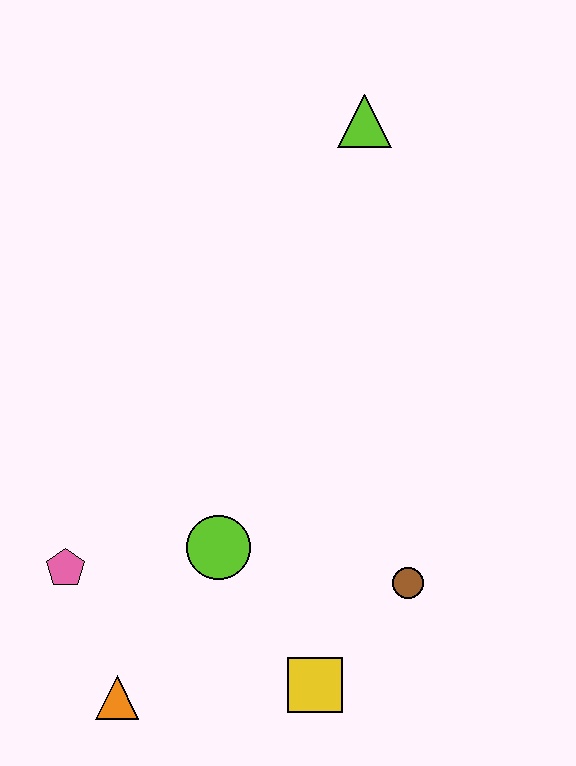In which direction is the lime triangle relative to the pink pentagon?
The lime triangle is above the pink pentagon.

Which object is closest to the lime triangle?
The lime circle is closest to the lime triangle.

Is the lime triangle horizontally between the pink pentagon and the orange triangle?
No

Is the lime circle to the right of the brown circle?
No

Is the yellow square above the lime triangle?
No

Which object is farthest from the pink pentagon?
The lime triangle is farthest from the pink pentagon.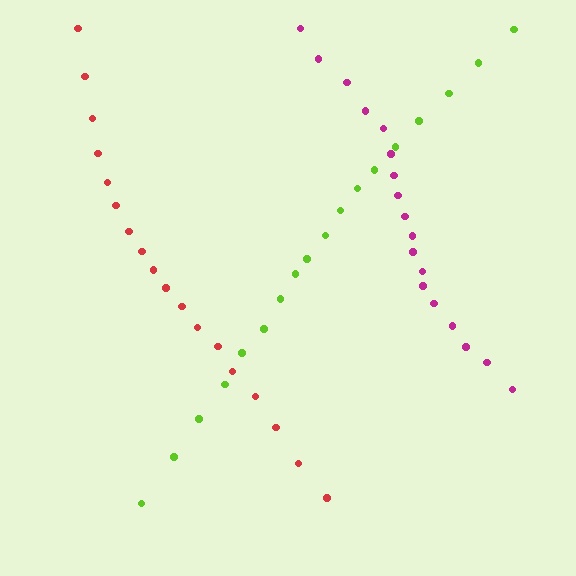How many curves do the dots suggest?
There are 3 distinct paths.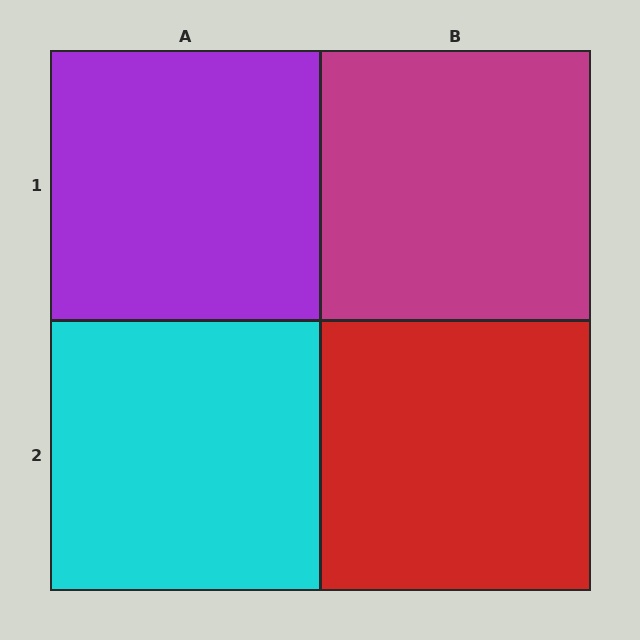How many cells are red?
1 cell is red.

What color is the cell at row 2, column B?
Red.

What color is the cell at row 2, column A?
Cyan.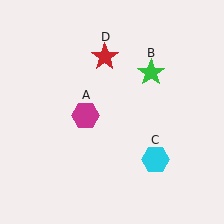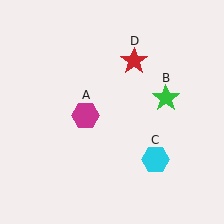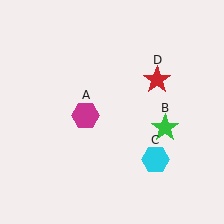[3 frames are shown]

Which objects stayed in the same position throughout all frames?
Magenta hexagon (object A) and cyan hexagon (object C) remained stationary.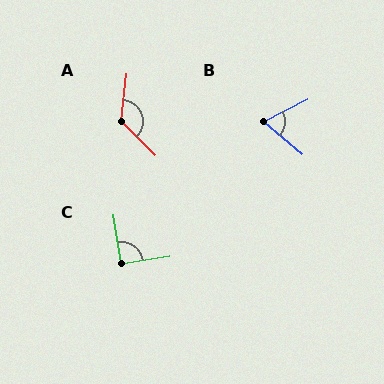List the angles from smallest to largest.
B (67°), C (90°), A (129°).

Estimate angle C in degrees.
Approximately 90 degrees.